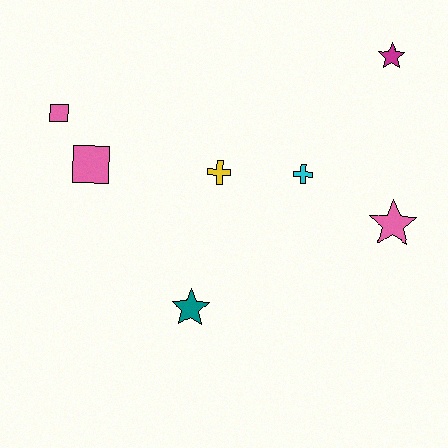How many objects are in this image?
There are 7 objects.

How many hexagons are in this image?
There are no hexagons.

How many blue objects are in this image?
There are no blue objects.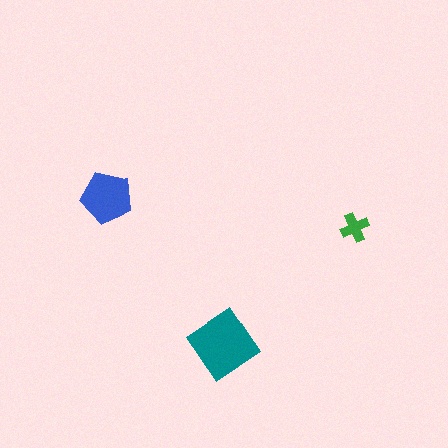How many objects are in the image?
There are 3 objects in the image.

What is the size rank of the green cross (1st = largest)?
3rd.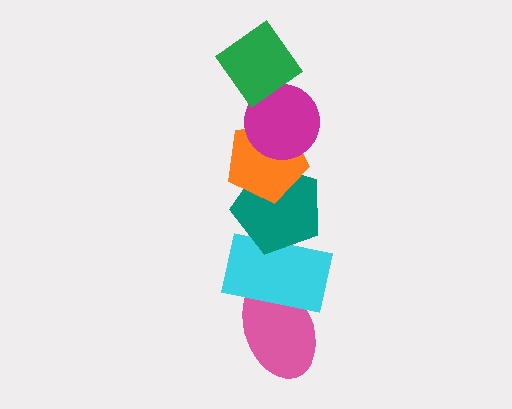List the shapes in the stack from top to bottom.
From top to bottom: the green diamond, the magenta circle, the orange pentagon, the teal pentagon, the cyan rectangle, the pink ellipse.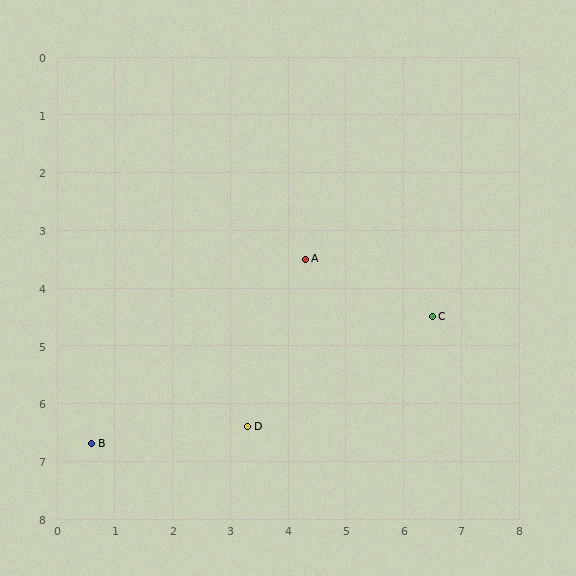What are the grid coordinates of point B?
Point B is at approximately (0.6, 6.7).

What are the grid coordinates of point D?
Point D is at approximately (3.3, 6.4).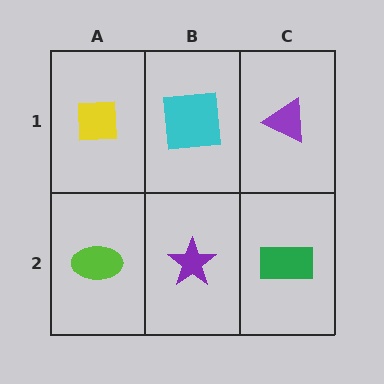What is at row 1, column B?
A cyan square.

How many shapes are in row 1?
3 shapes.